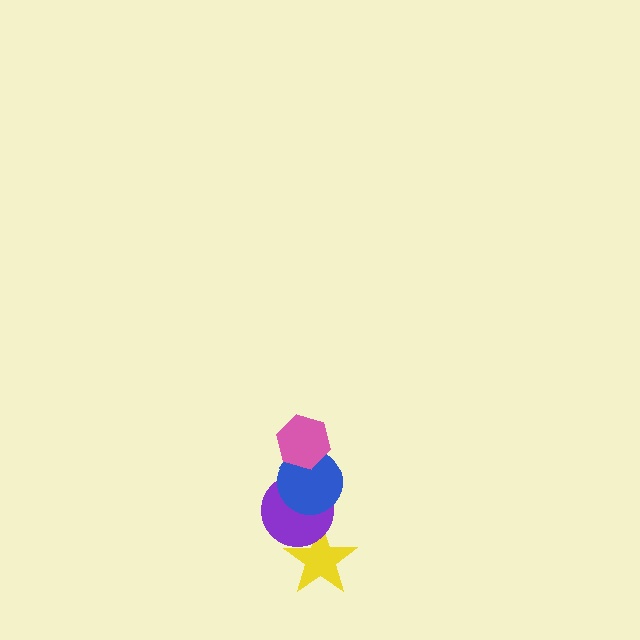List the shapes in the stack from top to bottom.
From top to bottom: the pink hexagon, the blue circle, the purple circle, the yellow star.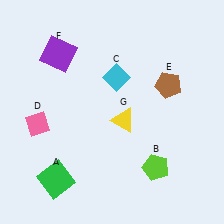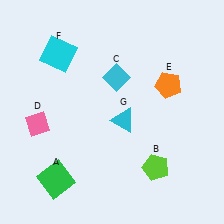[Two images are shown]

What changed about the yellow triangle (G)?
In Image 1, G is yellow. In Image 2, it changed to cyan.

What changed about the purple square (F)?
In Image 1, F is purple. In Image 2, it changed to cyan.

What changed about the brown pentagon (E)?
In Image 1, E is brown. In Image 2, it changed to orange.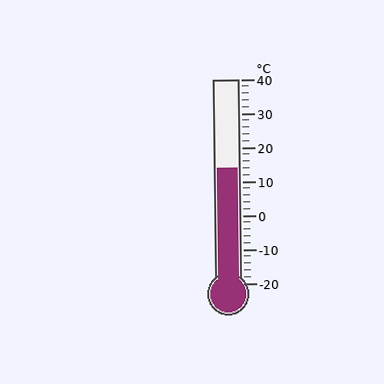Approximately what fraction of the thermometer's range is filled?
The thermometer is filled to approximately 55% of its range.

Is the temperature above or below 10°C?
The temperature is above 10°C.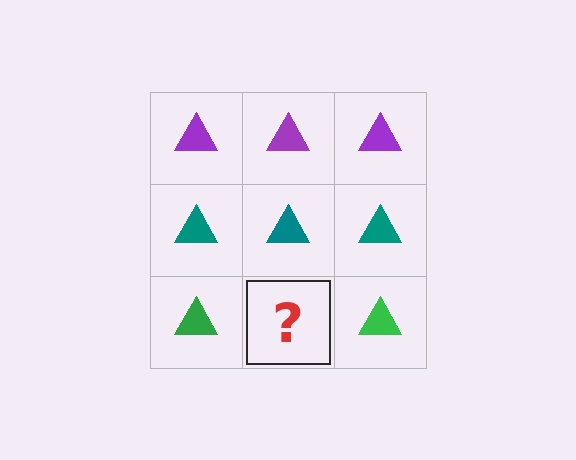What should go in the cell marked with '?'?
The missing cell should contain a green triangle.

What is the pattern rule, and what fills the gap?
The rule is that each row has a consistent color. The gap should be filled with a green triangle.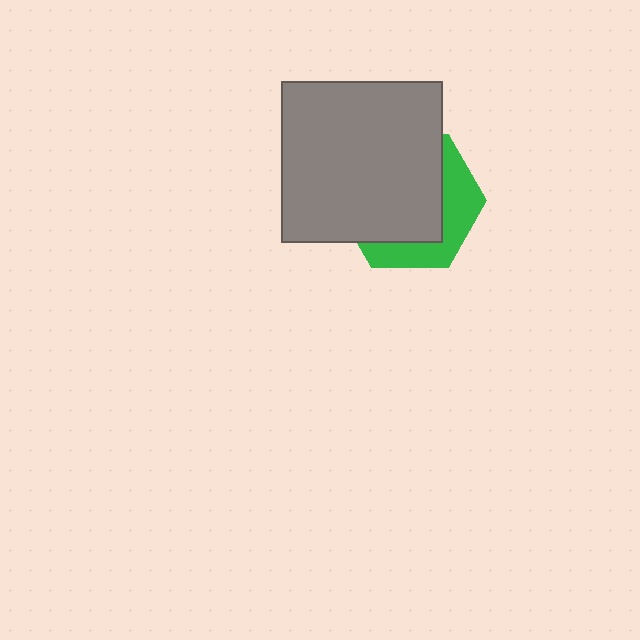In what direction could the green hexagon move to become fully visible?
The green hexagon could move toward the lower-right. That would shift it out from behind the gray square entirely.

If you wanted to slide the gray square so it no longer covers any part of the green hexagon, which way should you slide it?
Slide it toward the upper-left — that is the most direct way to separate the two shapes.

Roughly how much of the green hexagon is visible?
A small part of it is visible (roughly 33%).